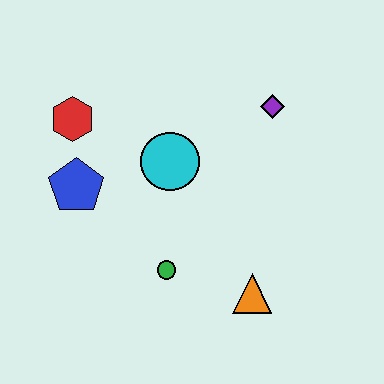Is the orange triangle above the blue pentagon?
No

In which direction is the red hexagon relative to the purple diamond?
The red hexagon is to the left of the purple diamond.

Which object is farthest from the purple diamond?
The blue pentagon is farthest from the purple diamond.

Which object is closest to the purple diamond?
The cyan circle is closest to the purple diamond.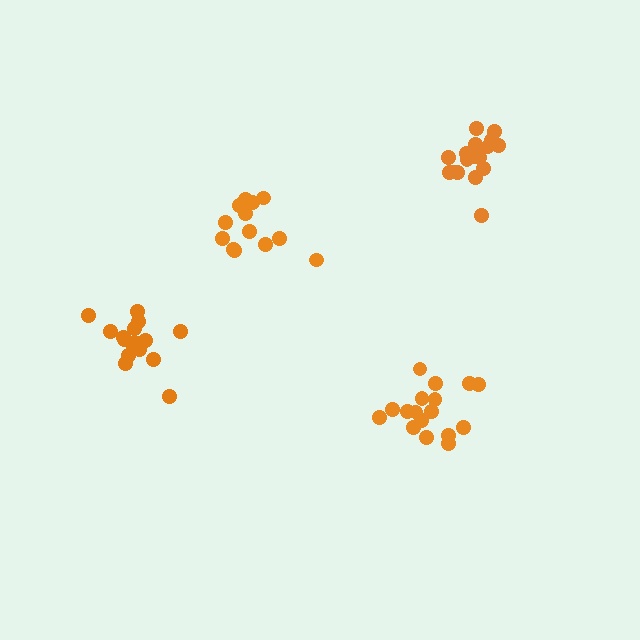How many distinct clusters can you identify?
There are 4 distinct clusters.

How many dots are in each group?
Group 1: 14 dots, Group 2: 17 dots, Group 3: 17 dots, Group 4: 17 dots (65 total).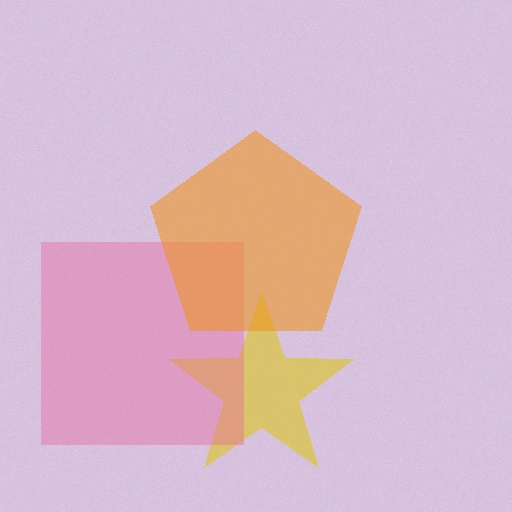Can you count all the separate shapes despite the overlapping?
Yes, there are 3 separate shapes.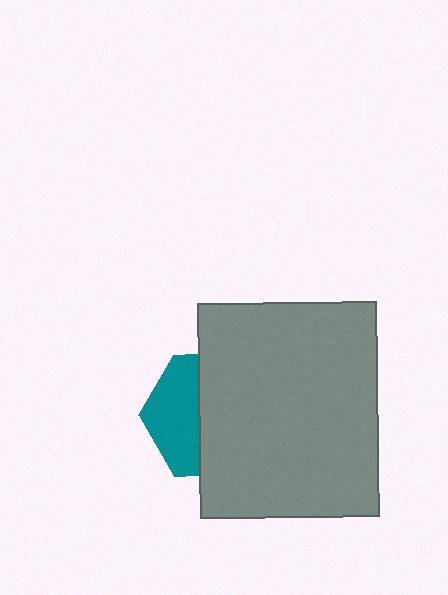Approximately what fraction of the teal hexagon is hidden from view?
Roughly 59% of the teal hexagon is hidden behind the gray rectangle.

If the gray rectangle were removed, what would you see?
You would see the complete teal hexagon.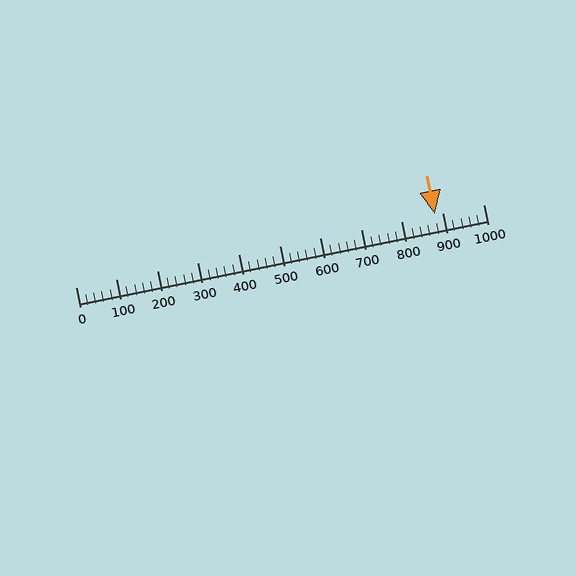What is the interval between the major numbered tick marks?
The major tick marks are spaced 100 units apart.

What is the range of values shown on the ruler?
The ruler shows values from 0 to 1000.